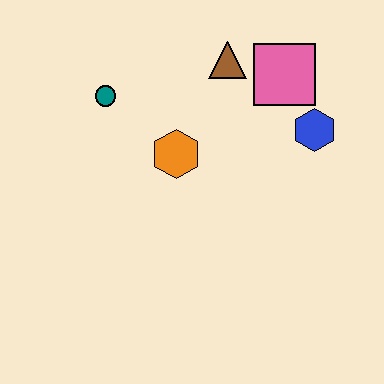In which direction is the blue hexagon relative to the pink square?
The blue hexagon is below the pink square.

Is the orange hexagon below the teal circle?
Yes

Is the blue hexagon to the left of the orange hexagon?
No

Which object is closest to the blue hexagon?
The pink square is closest to the blue hexagon.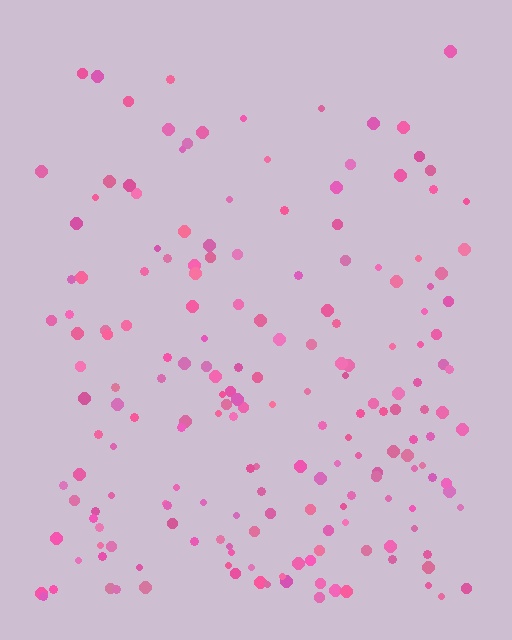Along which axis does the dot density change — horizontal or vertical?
Vertical.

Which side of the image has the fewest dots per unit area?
The top.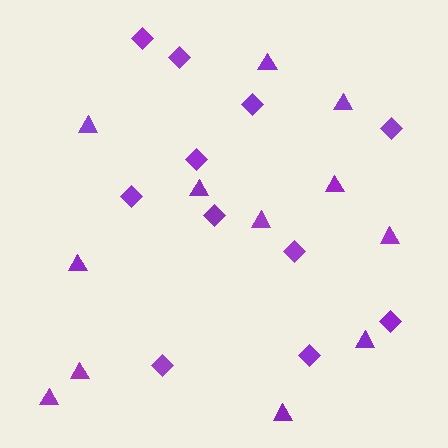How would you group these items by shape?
There are 2 groups: one group of triangles (12) and one group of diamonds (11).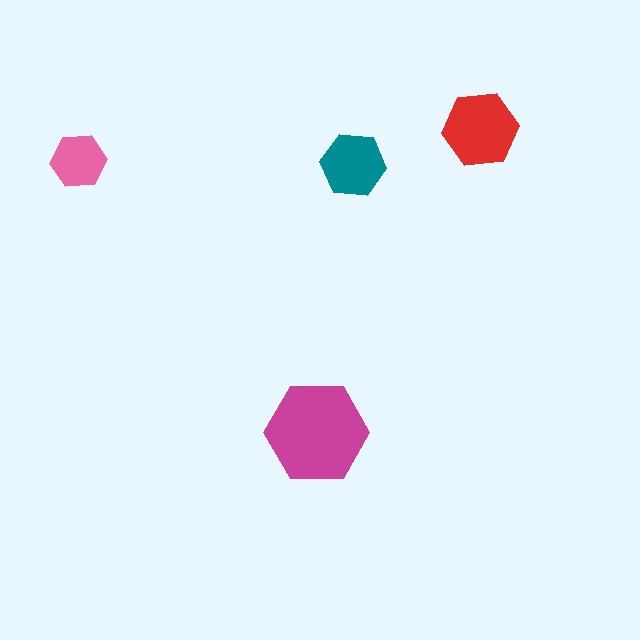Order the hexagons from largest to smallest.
the magenta one, the red one, the teal one, the pink one.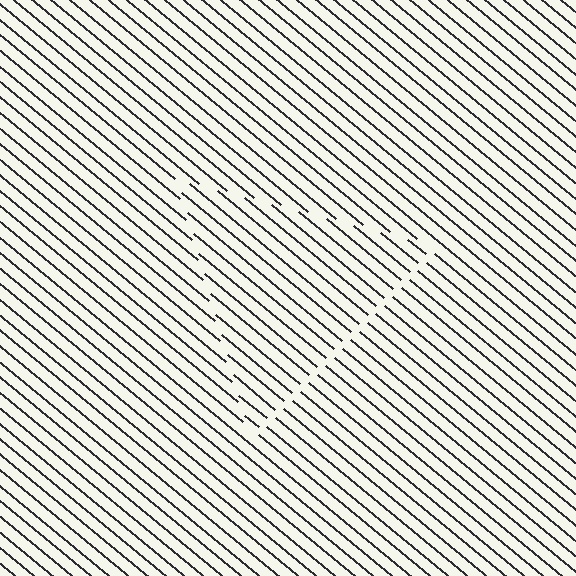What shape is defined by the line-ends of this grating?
An illusory triangle. The interior of the shape contains the same grating, shifted by half a period — the contour is defined by the phase discontinuity where line-ends from the inner and outer gratings abut.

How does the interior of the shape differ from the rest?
The interior of the shape contains the same grating, shifted by half a period — the contour is defined by the phase discontinuity where line-ends from the inner and outer gratings abut.